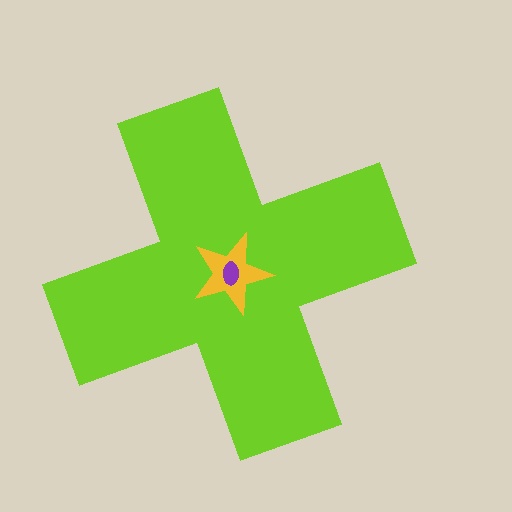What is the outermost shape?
The lime cross.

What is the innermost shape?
The purple ellipse.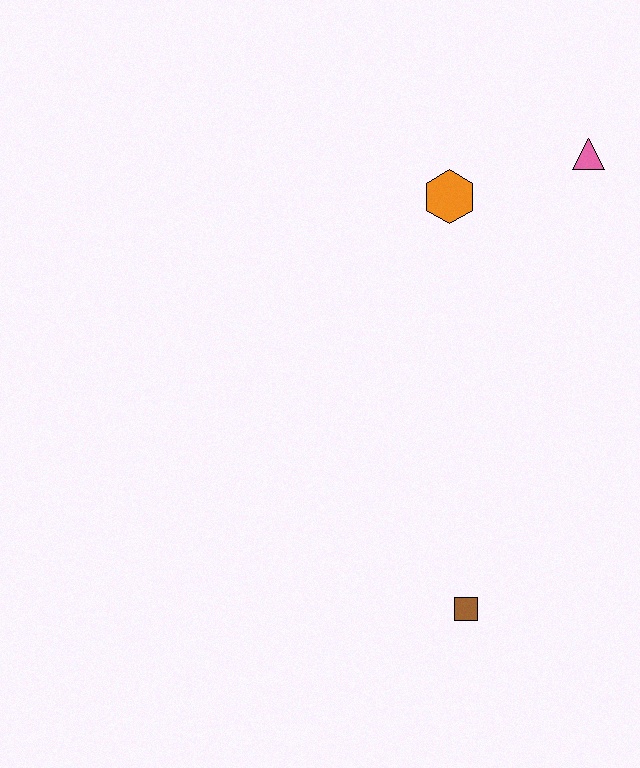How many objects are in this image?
There are 3 objects.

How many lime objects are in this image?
There are no lime objects.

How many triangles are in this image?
There is 1 triangle.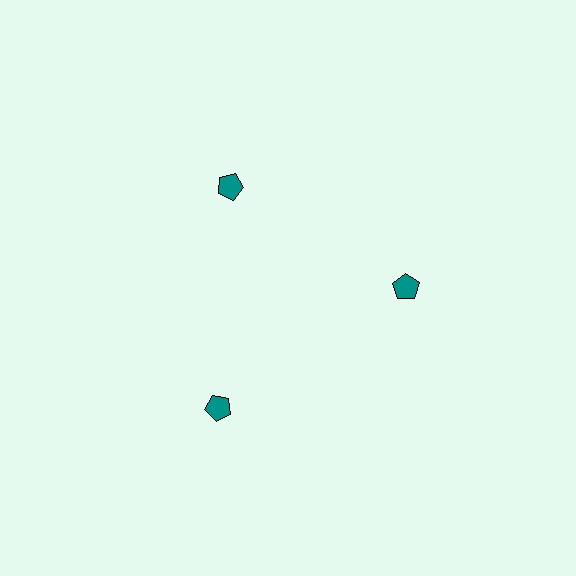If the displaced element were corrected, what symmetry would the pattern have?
It would have 3-fold rotational symmetry — the pattern would map onto itself every 120 degrees.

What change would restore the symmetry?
The symmetry would be restored by moving it inward, back onto the ring so that all 3 pentagons sit at equal angles and equal distance from the center.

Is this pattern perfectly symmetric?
No. The 3 teal pentagons are arranged in a ring, but one element near the 7 o'clock position is pushed outward from the center, breaking the 3-fold rotational symmetry.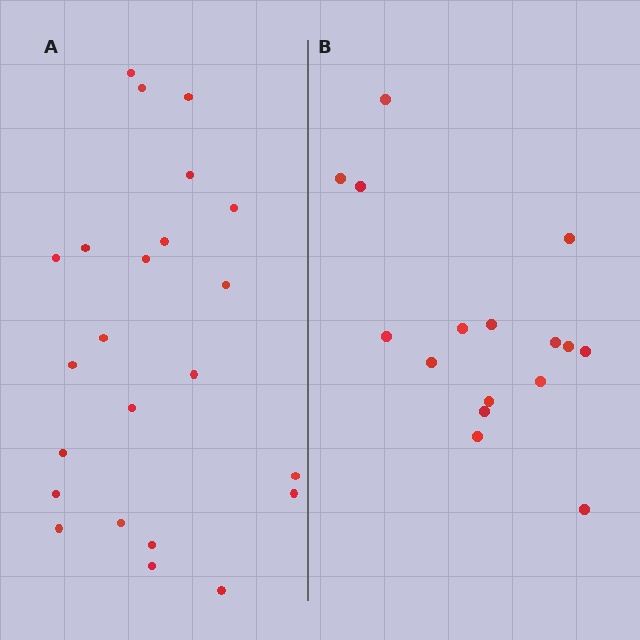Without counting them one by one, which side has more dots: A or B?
Region A (the left region) has more dots.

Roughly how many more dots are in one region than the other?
Region A has roughly 8 or so more dots than region B.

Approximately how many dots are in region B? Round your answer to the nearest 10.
About 20 dots. (The exact count is 16, which rounds to 20.)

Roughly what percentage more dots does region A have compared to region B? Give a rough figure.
About 45% more.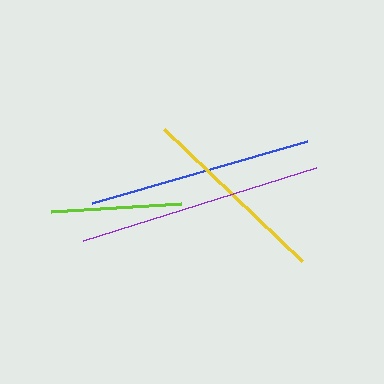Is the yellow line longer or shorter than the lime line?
The yellow line is longer than the lime line.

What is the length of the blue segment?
The blue segment is approximately 224 pixels long.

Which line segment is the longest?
The purple line is the longest at approximately 244 pixels.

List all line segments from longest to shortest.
From longest to shortest: purple, blue, yellow, lime.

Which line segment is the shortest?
The lime line is the shortest at approximately 131 pixels.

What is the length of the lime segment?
The lime segment is approximately 131 pixels long.